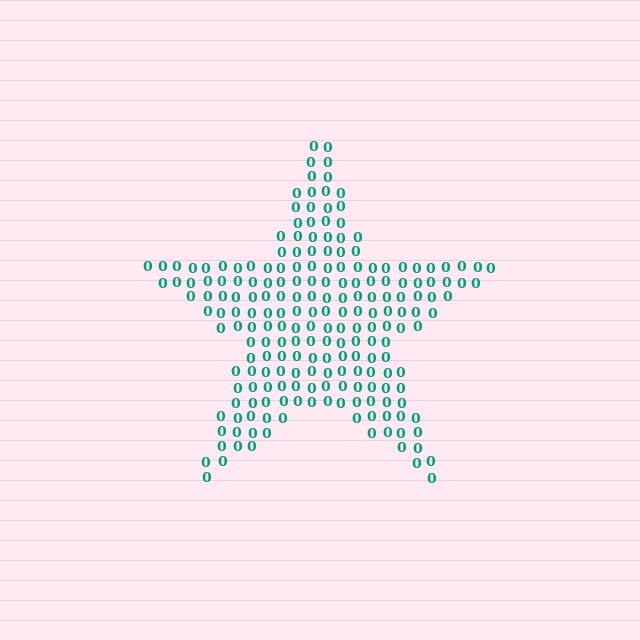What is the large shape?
The large shape is a star.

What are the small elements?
The small elements are digit 0's.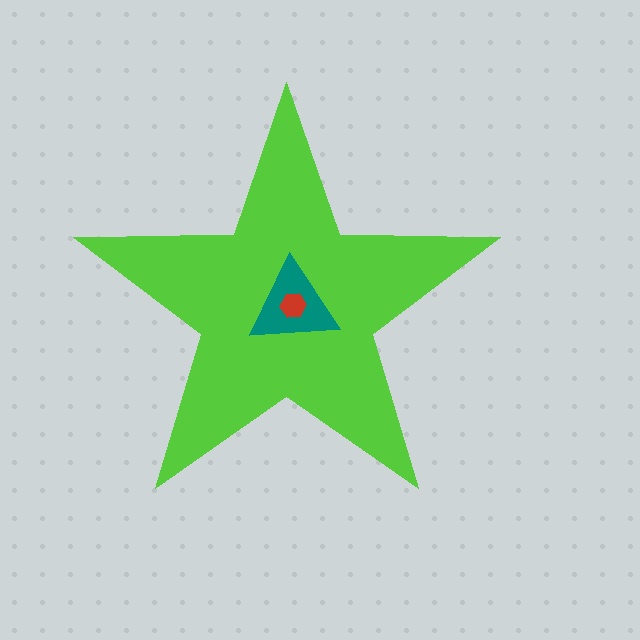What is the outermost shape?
The lime star.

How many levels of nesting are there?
3.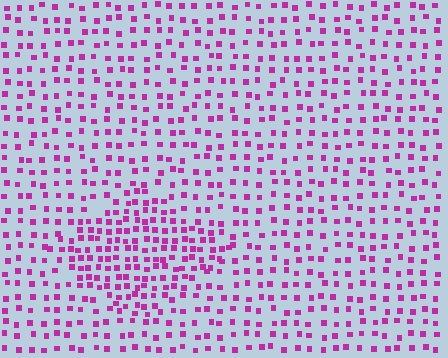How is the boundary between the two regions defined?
The boundary is defined by a change in element density (approximately 1.8x ratio). All elements are the same color, size, and shape.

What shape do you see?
I see a diamond.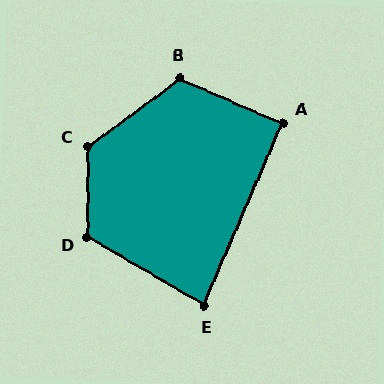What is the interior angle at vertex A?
Approximately 90 degrees (approximately right).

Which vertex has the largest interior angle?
C, at approximately 126 degrees.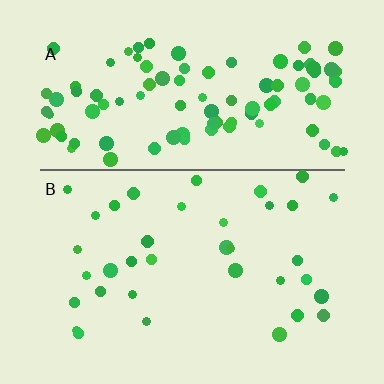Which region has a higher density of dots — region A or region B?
A (the top).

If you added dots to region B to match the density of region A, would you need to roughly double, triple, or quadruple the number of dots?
Approximately triple.